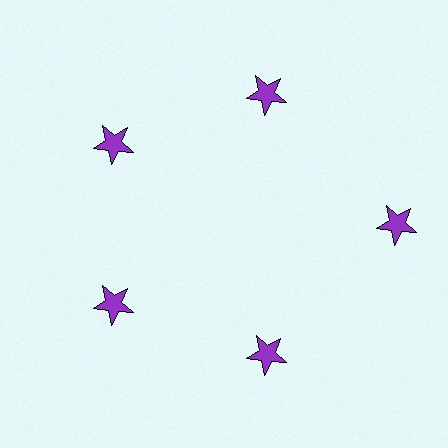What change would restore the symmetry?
The symmetry would be restored by moving it inward, back onto the ring so that all 5 stars sit at equal angles and equal distance from the center.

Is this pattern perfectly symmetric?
No. The 5 purple stars are arranged in a ring, but one element near the 3 o'clock position is pushed outward from the center, breaking the 5-fold rotational symmetry.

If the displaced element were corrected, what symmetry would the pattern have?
It would have 5-fold rotational symmetry — the pattern would map onto itself every 72 degrees.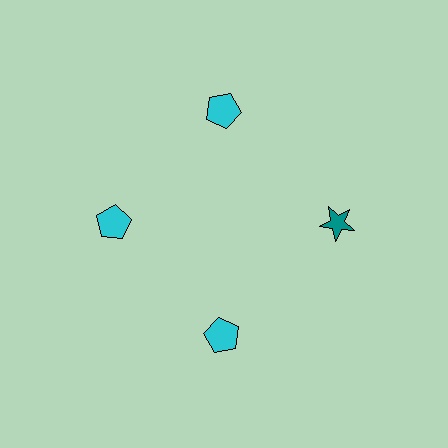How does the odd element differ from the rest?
It differs in both color (teal instead of cyan) and shape (star instead of pentagon).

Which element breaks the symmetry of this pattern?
The teal star at roughly the 3 o'clock position breaks the symmetry. All other shapes are cyan pentagons.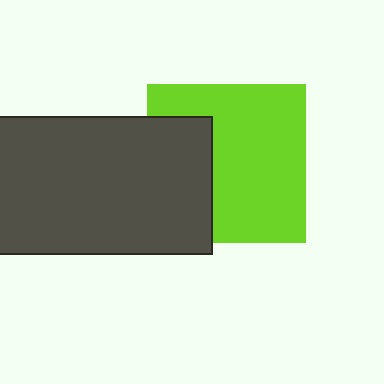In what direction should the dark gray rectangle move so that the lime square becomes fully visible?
The dark gray rectangle should move left. That is the shortest direction to clear the overlap and leave the lime square fully visible.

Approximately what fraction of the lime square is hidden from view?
Roughly 33% of the lime square is hidden behind the dark gray rectangle.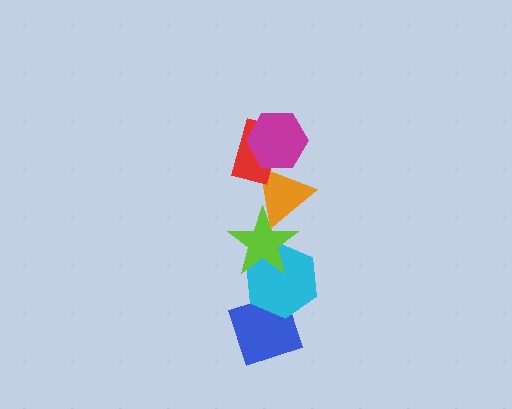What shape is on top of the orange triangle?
The red rectangle is on top of the orange triangle.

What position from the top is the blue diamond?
The blue diamond is 6th from the top.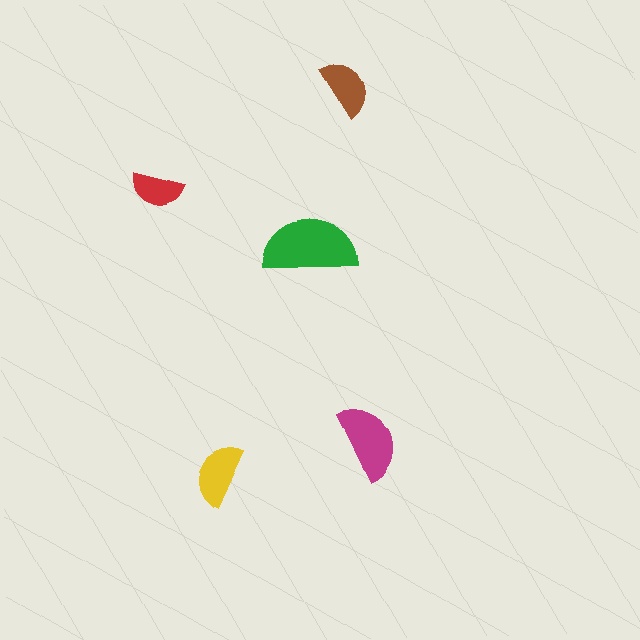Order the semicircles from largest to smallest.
the green one, the magenta one, the yellow one, the brown one, the red one.